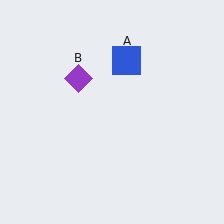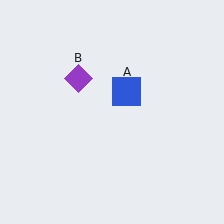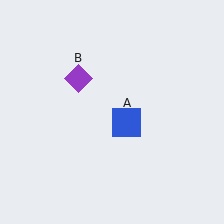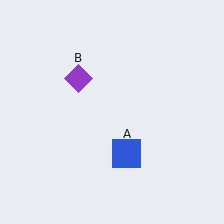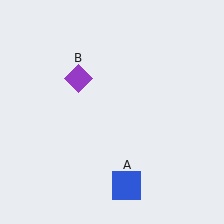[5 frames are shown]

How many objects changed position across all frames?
1 object changed position: blue square (object A).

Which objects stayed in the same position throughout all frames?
Purple diamond (object B) remained stationary.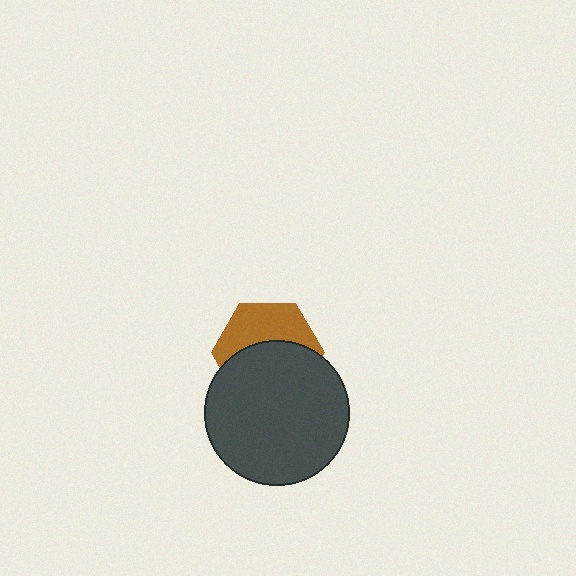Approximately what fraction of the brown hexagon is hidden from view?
Roughly 56% of the brown hexagon is hidden behind the dark gray circle.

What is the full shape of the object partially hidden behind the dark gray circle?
The partially hidden object is a brown hexagon.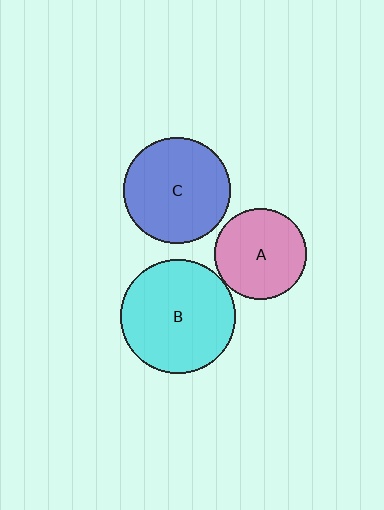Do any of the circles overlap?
No, none of the circles overlap.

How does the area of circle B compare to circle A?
Approximately 1.6 times.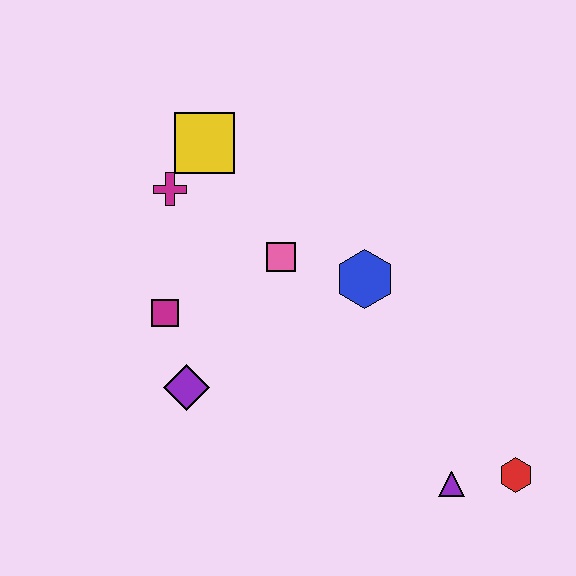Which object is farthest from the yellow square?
The red hexagon is farthest from the yellow square.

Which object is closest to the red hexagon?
The purple triangle is closest to the red hexagon.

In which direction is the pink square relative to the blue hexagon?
The pink square is to the left of the blue hexagon.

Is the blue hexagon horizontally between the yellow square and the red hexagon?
Yes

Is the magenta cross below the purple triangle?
No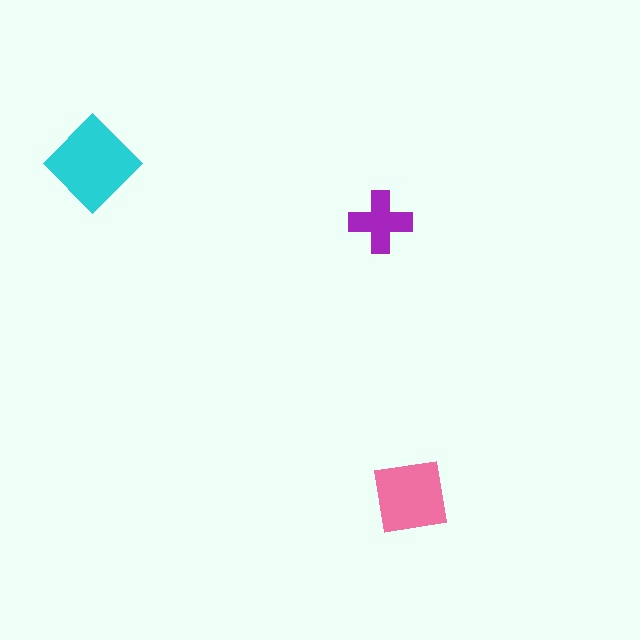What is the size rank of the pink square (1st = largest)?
2nd.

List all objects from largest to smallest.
The cyan diamond, the pink square, the purple cross.